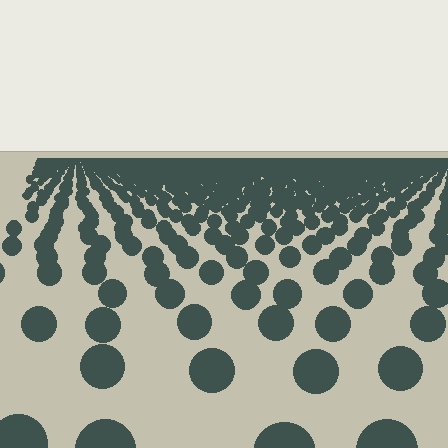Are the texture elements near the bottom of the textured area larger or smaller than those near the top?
Larger. Near the bottom, elements are closer to the viewer and appear at a bigger on-screen size.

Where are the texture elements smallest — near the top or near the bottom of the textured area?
Near the top.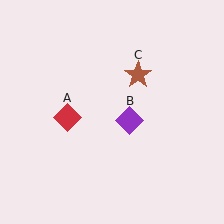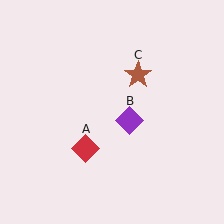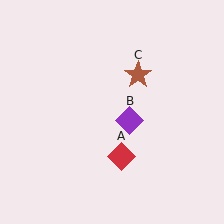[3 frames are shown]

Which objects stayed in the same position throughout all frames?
Purple diamond (object B) and brown star (object C) remained stationary.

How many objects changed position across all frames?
1 object changed position: red diamond (object A).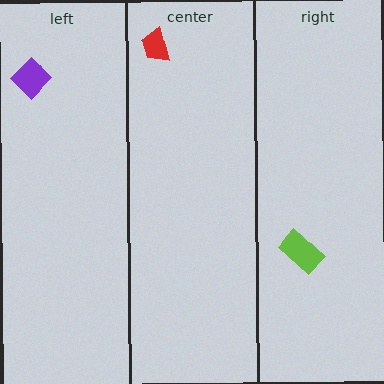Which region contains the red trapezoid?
The center region.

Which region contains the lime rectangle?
The right region.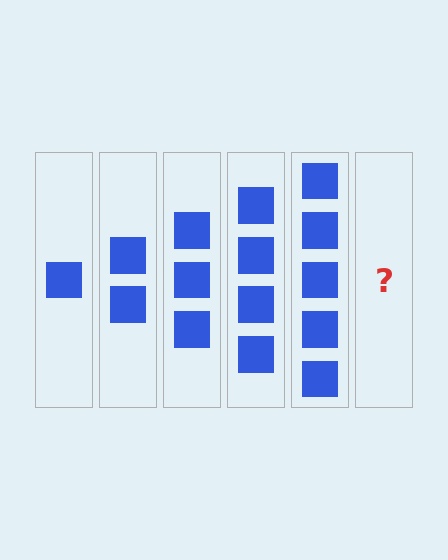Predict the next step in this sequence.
The next step is 6 squares.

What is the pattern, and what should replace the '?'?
The pattern is that each step adds one more square. The '?' should be 6 squares.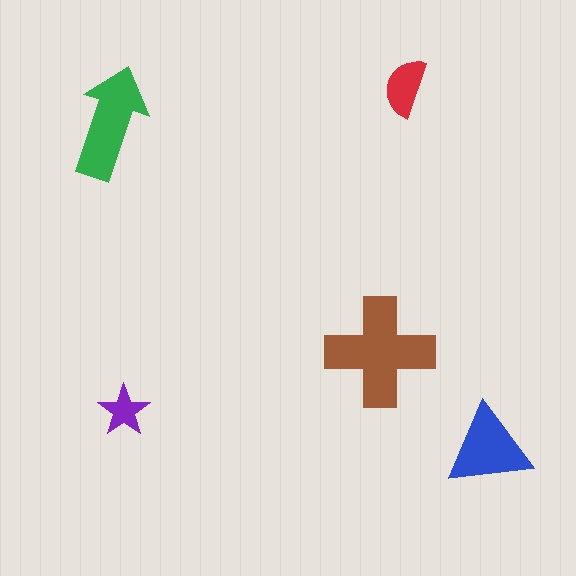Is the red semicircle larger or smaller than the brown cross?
Smaller.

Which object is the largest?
The brown cross.